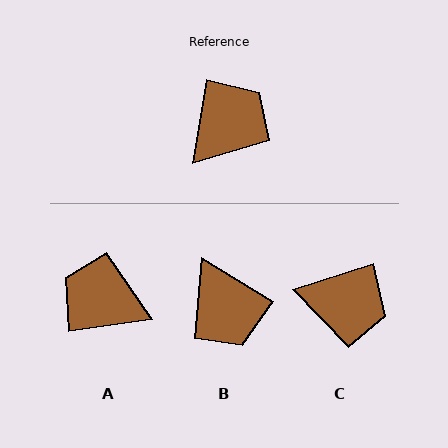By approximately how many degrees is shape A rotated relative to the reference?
Approximately 108 degrees counter-clockwise.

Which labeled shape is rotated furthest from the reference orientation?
B, about 111 degrees away.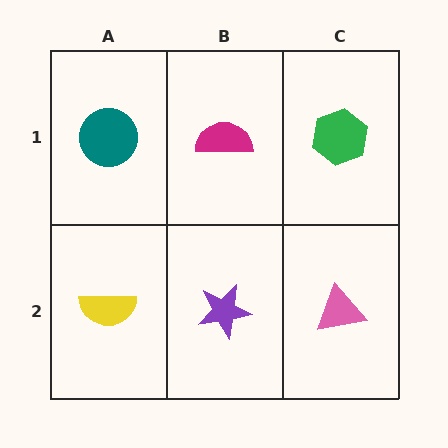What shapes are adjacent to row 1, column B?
A purple star (row 2, column B), a teal circle (row 1, column A), a green hexagon (row 1, column C).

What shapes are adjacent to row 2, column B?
A magenta semicircle (row 1, column B), a yellow semicircle (row 2, column A), a pink triangle (row 2, column C).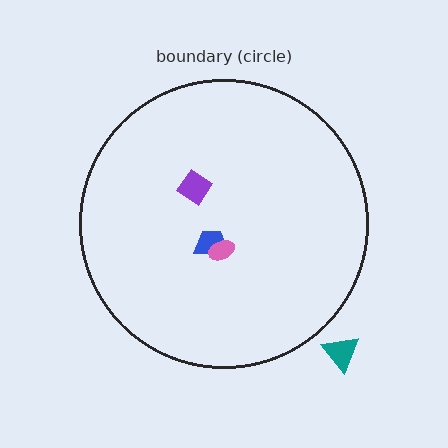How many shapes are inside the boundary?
3 inside, 1 outside.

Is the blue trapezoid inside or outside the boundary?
Inside.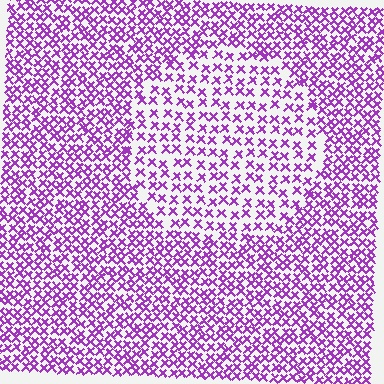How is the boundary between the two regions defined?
The boundary is defined by a change in element density (approximately 1.7x ratio). All elements are the same color, size, and shape.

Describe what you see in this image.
The image contains small purple elements arranged at two different densities. A circle-shaped region is visible where the elements are less densely packed than the surrounding area.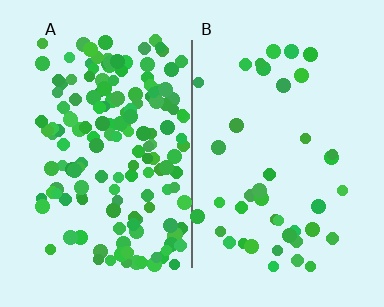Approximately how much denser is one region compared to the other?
Approximately 4.0× — region A over region B.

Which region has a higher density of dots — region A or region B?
A (the left).